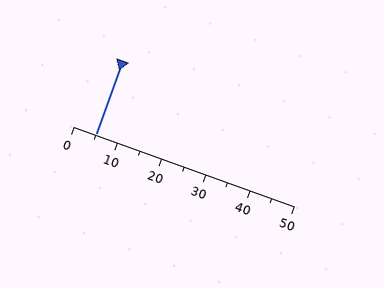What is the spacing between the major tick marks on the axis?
The major ticks are spaced 10 apart.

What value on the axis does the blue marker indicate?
The marker indicates approximately 5.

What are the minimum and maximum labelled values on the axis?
The axis runs from 0 to 50.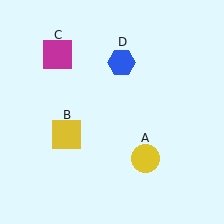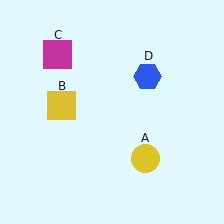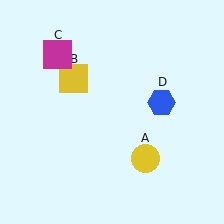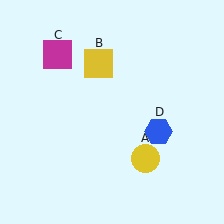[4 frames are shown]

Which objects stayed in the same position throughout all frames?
Yellow circle (object A) and magenta square (object C) remained stationary.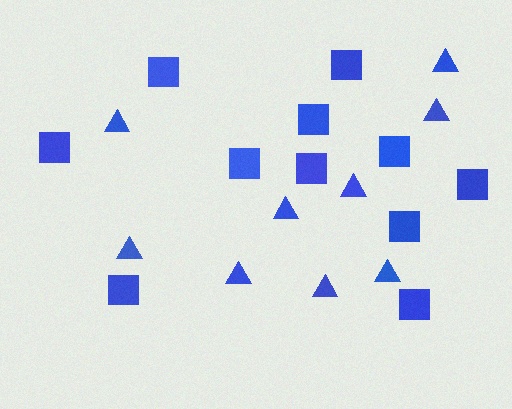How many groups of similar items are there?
There are 2 groups: one group of squares (11) and one group of triangles (9).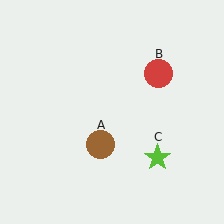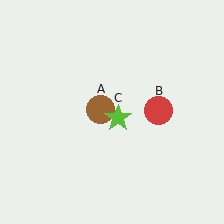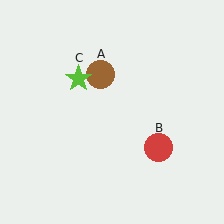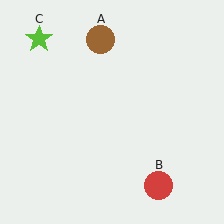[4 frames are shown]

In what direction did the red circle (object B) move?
The red circle (object B) moved down.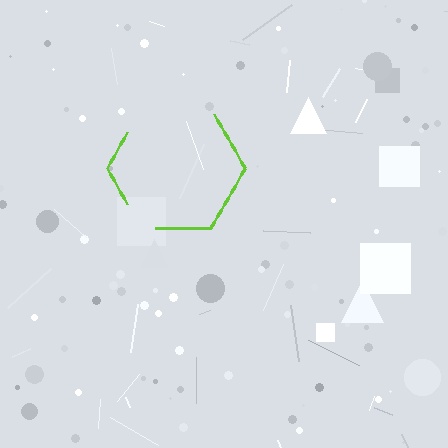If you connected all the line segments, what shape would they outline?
They would outline a hexagon.